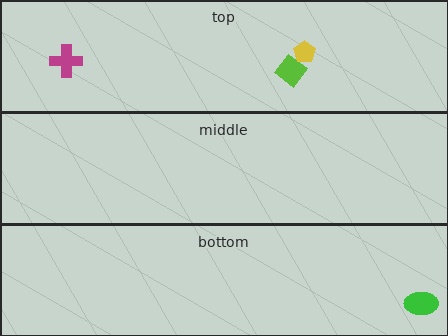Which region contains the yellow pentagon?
The top region.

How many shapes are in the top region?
3.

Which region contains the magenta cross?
The top region.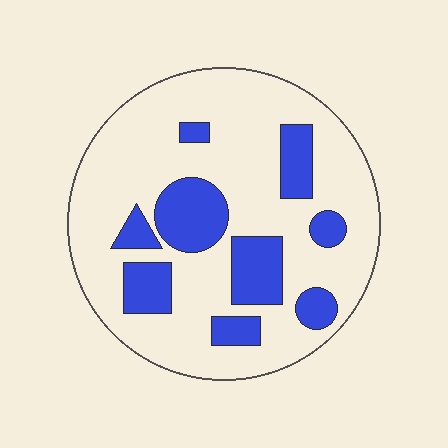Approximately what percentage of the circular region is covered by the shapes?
Approximately 25%.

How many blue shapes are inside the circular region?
9.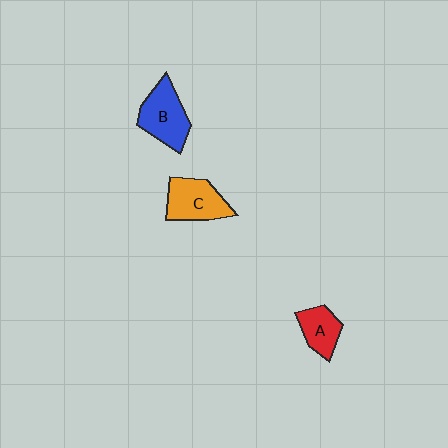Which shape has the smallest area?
Shape A (red).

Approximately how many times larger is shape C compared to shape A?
Approximately 1.4 times.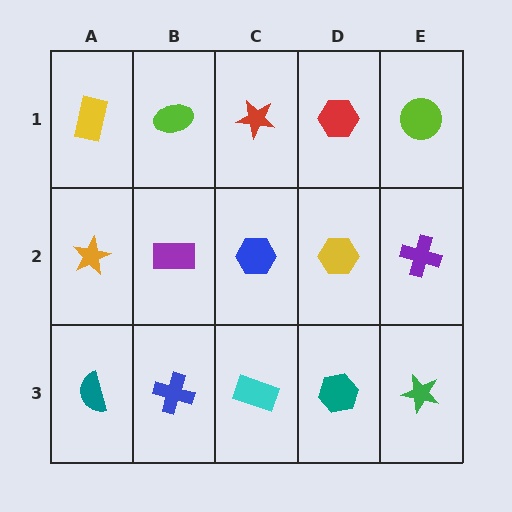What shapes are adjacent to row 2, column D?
A red hexagon (row 1, column D), a teal hexagon (row 3, column D), a blue hexagon (row 2, column C), a purple cross (row 2, column E).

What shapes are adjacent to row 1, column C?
A blue hexagon (row 2, column C), a lime ellipse (row 1, column B), a red hexagon (row 1, column D).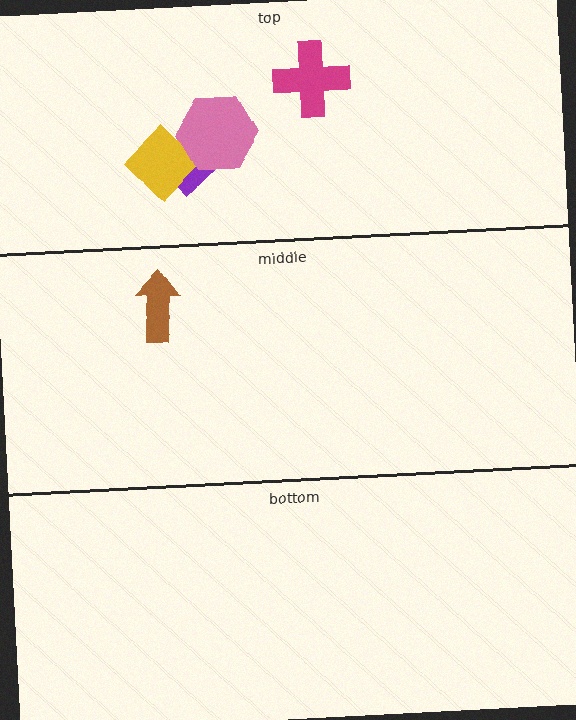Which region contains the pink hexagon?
The top region.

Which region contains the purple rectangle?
The top region.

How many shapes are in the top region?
4.